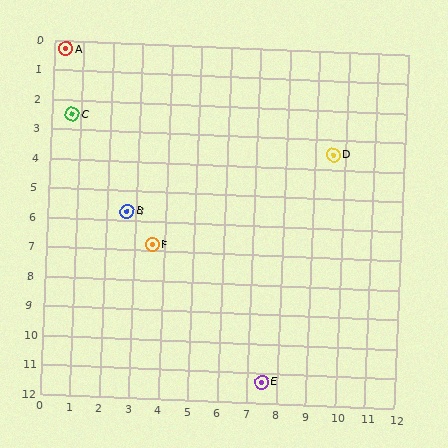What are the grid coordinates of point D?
Point D is at approximately (9.6, 3.5).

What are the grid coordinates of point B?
Point B is at approximately (2.7, 5.7).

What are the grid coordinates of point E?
Point E is at approximately (7.5, 11.3).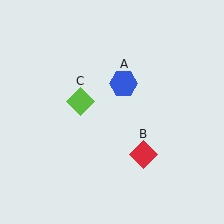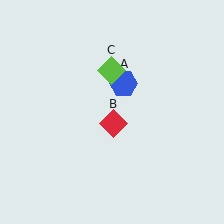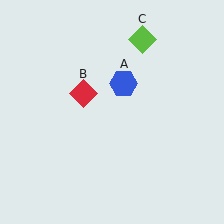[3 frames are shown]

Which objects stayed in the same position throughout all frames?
Blue hexagon (object A) remained stationary.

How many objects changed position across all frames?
2 objects changed position: red diamond (object B), lime diamond (object C).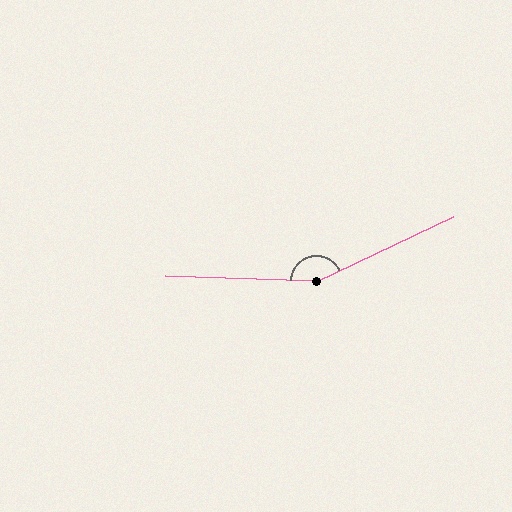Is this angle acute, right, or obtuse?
It is obtuse.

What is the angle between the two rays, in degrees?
Approximately 153 degrees.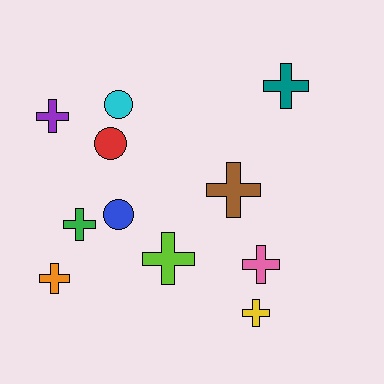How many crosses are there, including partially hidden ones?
There are 8 crosses.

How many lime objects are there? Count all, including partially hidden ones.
There is 1 lime object.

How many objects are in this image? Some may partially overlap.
There are 11 objects.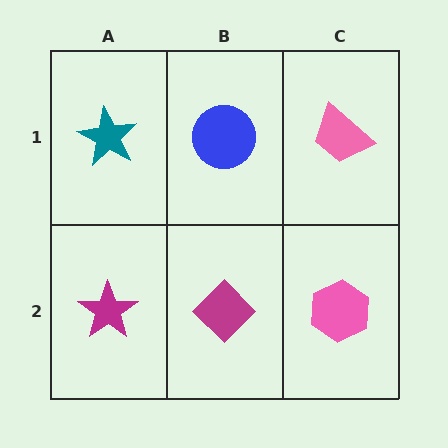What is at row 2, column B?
A magenta diamond.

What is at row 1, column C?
A pink trapezoid.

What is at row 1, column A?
A teal star.